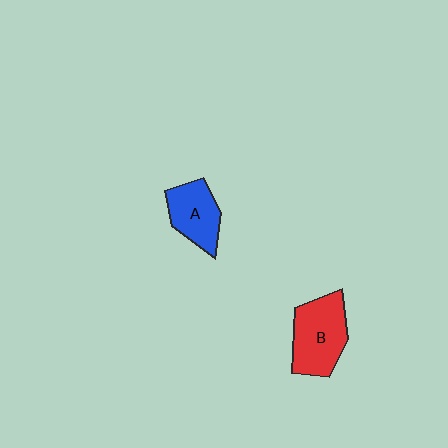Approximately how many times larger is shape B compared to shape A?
Approximately 1.3 times.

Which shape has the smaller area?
Shape A (blue).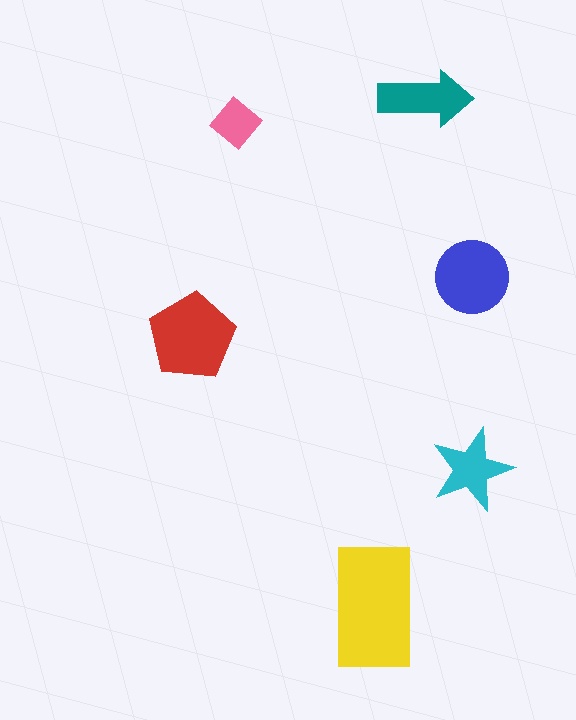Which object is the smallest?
The pink diamond.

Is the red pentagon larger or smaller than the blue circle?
Larger.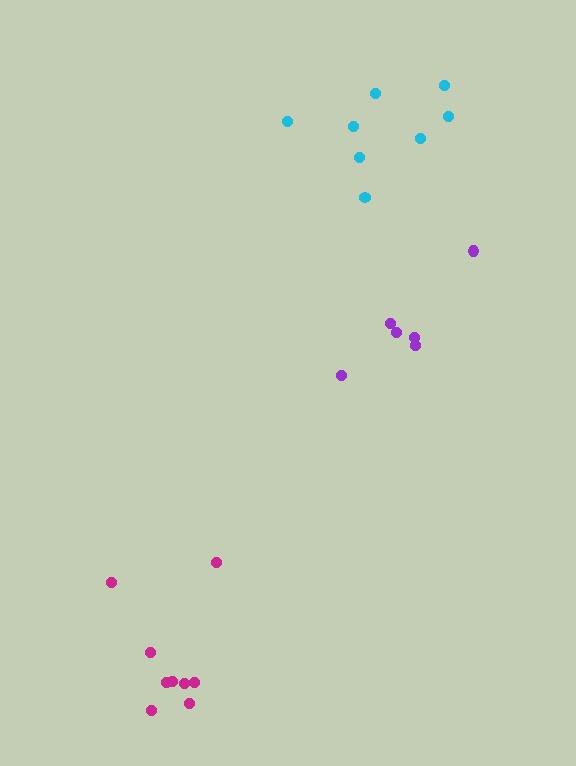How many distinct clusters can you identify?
There are 3 distinct clusters.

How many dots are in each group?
Group 1: 6 dots, Group 2: 9 dots, Group 3: 8 dots (23 total).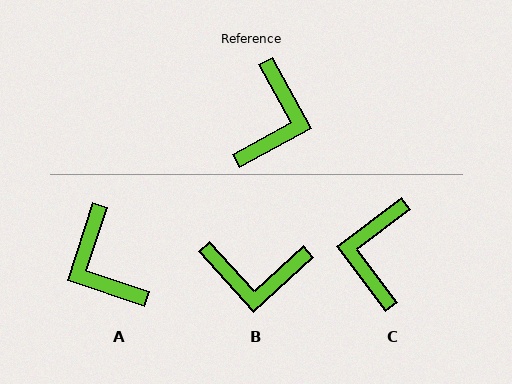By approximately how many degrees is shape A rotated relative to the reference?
Approximately 137 degrees clockwise.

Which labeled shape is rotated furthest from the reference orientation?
C, about 171 degrees away.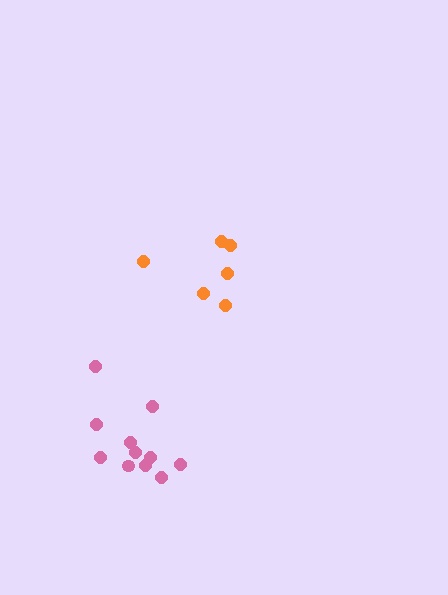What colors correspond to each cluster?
The clusters are colored: pink, orange.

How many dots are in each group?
Group 1: 11 dots, Group 2: 6 dots (17 total).